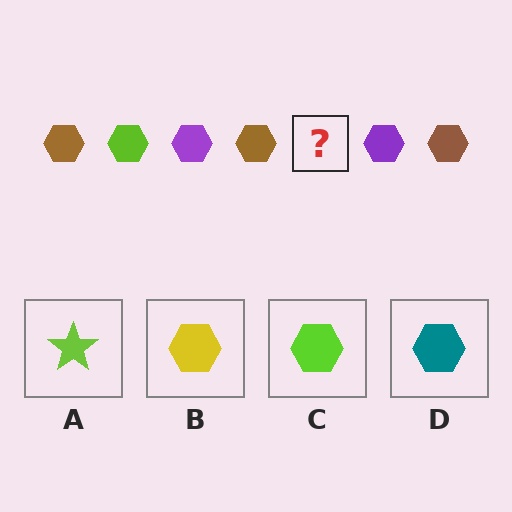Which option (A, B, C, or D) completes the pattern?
C.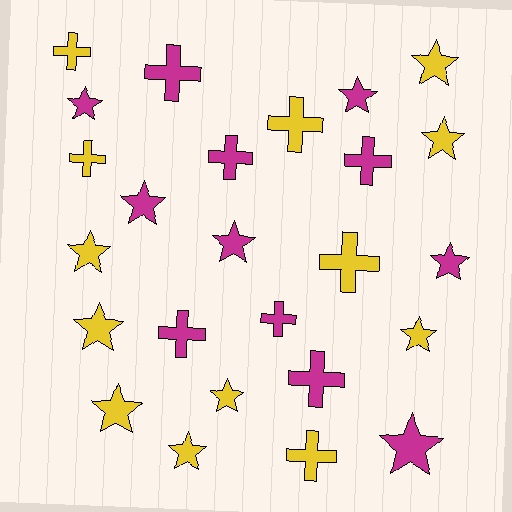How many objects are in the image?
There are 25 objects.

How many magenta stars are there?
There are 6 magenta stars.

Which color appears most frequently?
Yellow, with 13 objects.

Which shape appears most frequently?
Star, with 14 objects.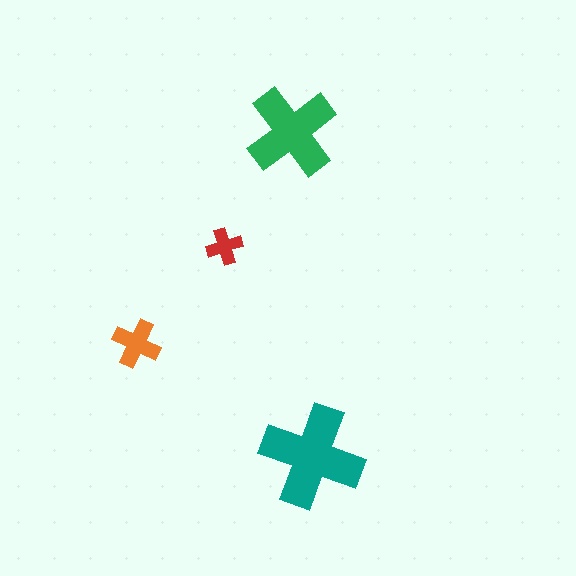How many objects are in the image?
There are 4 objects in the image.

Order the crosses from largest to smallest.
the teal one, the green one, the orange one, the red one.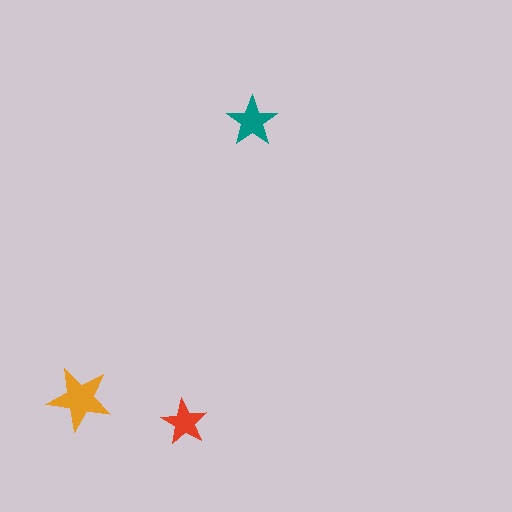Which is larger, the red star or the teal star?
The teal one.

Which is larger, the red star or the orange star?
The orange one.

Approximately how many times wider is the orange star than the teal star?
About 1.5 times wider.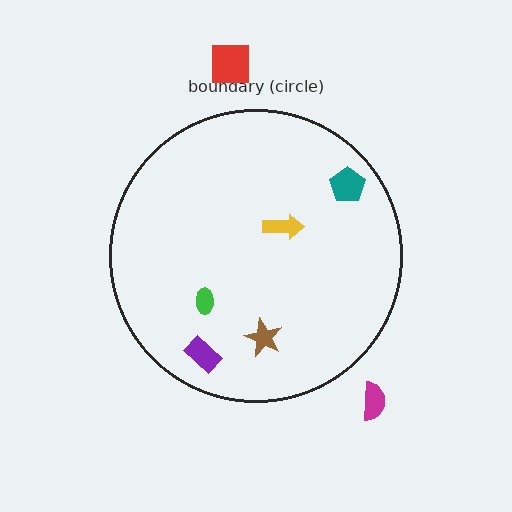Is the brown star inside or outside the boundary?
Inside.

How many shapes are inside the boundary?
5 inside, 2 outside.